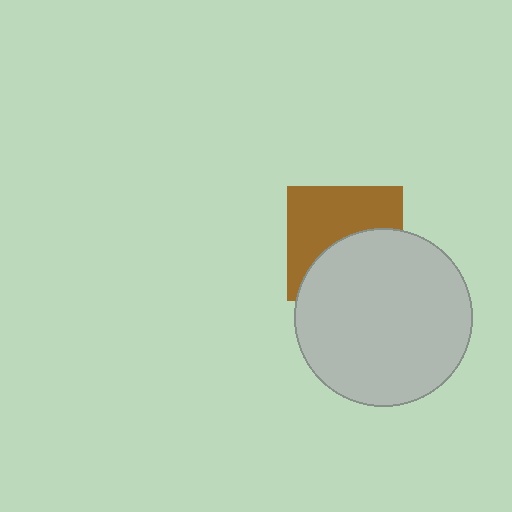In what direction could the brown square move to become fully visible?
The brown square could move up. That would shift it out from behind the light gray circle entirely.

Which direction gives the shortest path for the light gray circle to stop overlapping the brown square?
Moving down gives the shortest separation.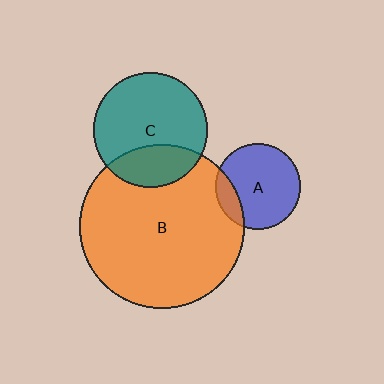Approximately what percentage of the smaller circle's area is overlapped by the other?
Approximately 15%.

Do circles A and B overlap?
Yes.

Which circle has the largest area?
Circle B (orange).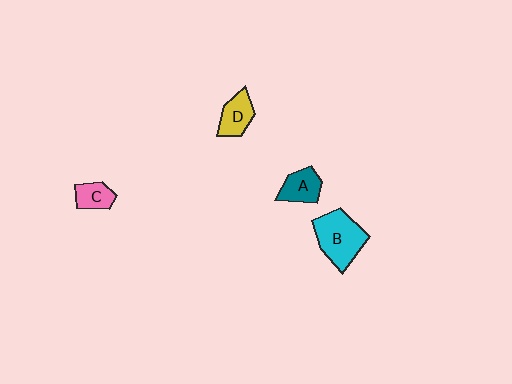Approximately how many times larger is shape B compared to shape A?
Approximately 1.8 times.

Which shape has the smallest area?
Shape C (pink).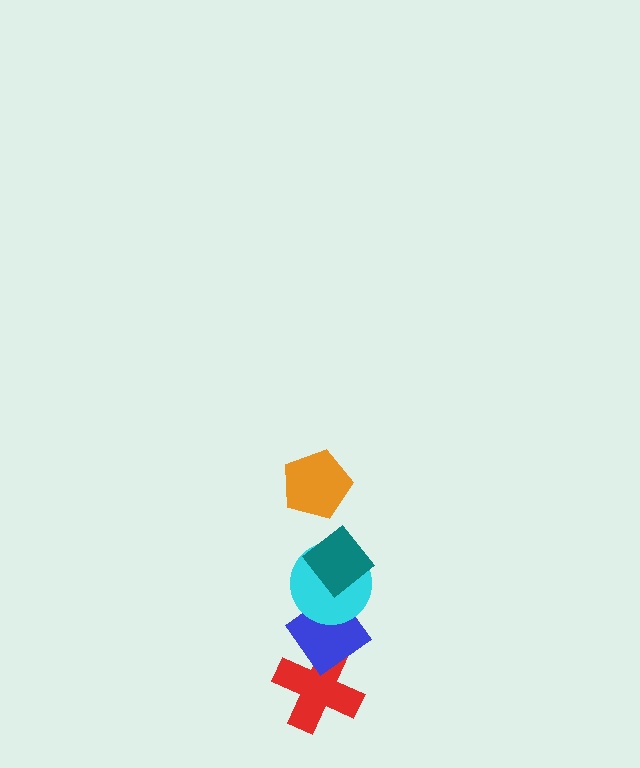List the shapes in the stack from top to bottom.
From top to bottom: the orange pentagon, the teal diamond, the cyan circle, the blue diamond, the red cross.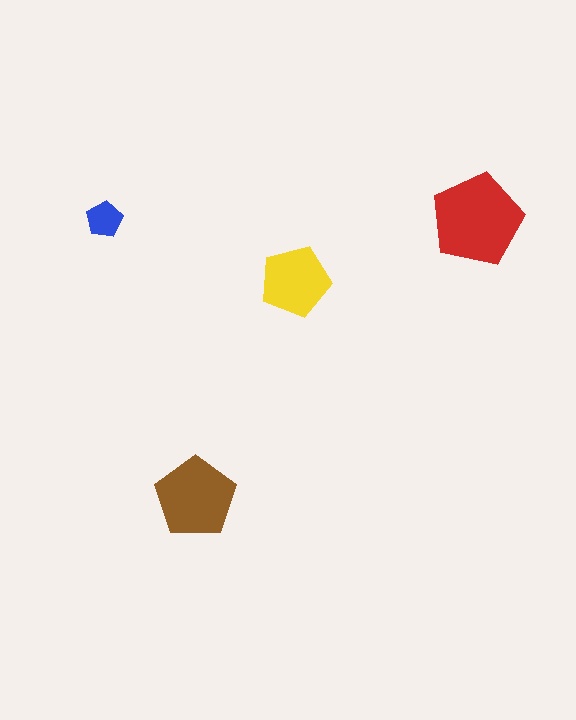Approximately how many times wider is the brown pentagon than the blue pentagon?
About 2 times wider.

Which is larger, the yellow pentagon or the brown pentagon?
The brown one.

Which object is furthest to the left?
The blue pentagon is leftmost.